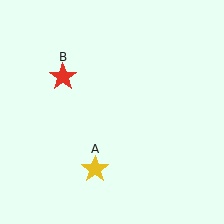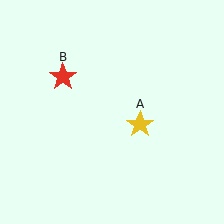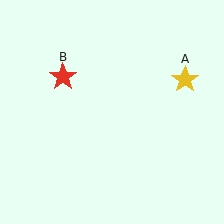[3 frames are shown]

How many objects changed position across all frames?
1 object changed position: yellow star (object A).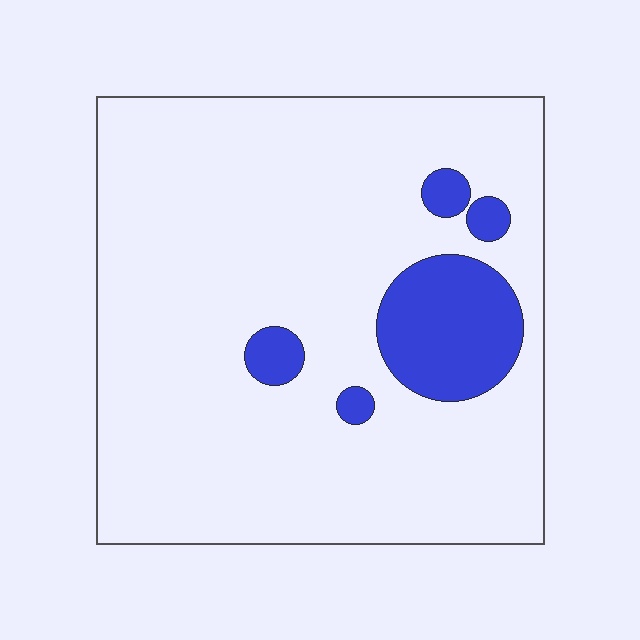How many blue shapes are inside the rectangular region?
5.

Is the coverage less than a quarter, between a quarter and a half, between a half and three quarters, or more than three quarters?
Less than a quarter.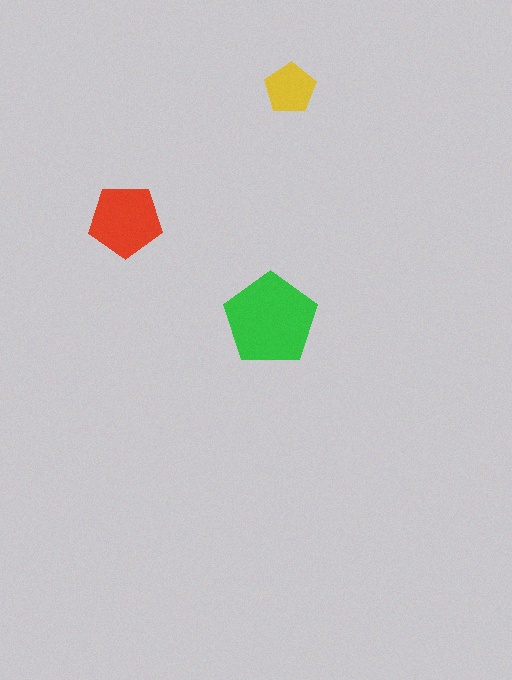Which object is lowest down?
The green pentagon is bottommost.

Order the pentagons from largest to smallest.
the green one, the red one, the yellow one.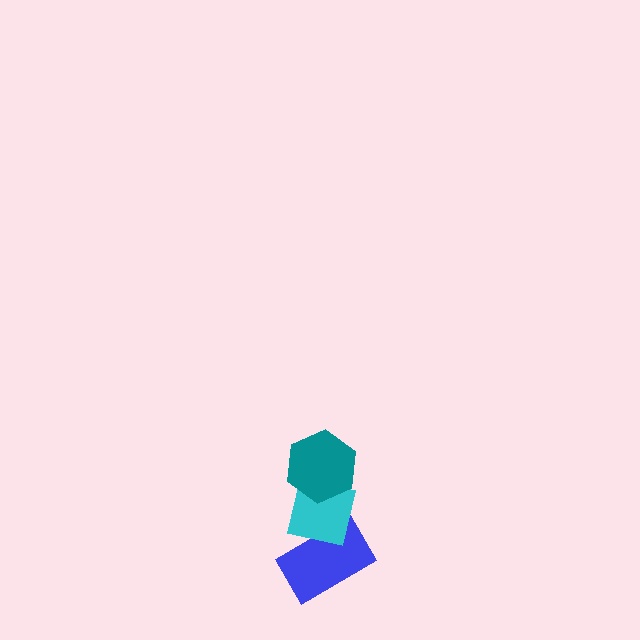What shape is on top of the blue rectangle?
The cyan square is on top of the blue rectangle.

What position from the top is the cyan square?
The cyan square is 2nd from the top.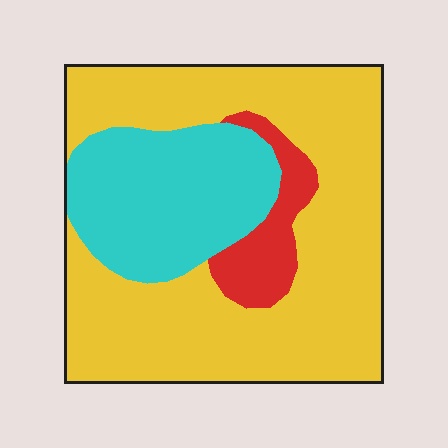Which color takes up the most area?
Yellow, at roughly 65%.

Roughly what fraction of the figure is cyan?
Cyan covers roughly 25% of the figure.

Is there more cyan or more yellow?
Yellow.